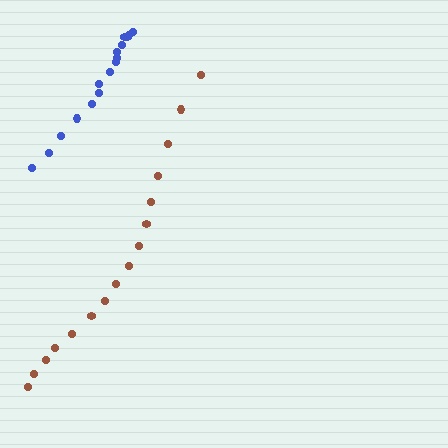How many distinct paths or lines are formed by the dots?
There are 2 distinct paths.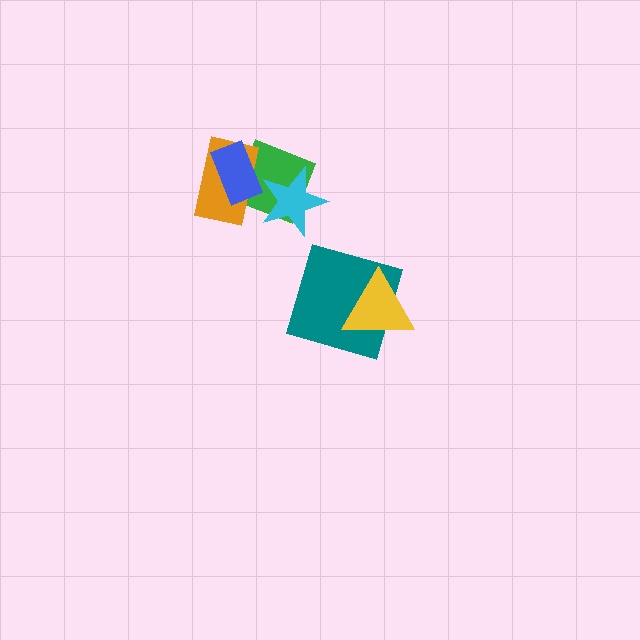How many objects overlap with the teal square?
1 object overlaps with the teal square.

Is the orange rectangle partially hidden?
Yes, it is partially covered by another shape.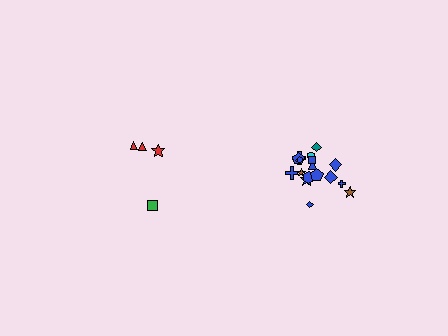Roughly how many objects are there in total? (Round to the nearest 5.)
Roughly 20 objects in total.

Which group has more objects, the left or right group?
The right group.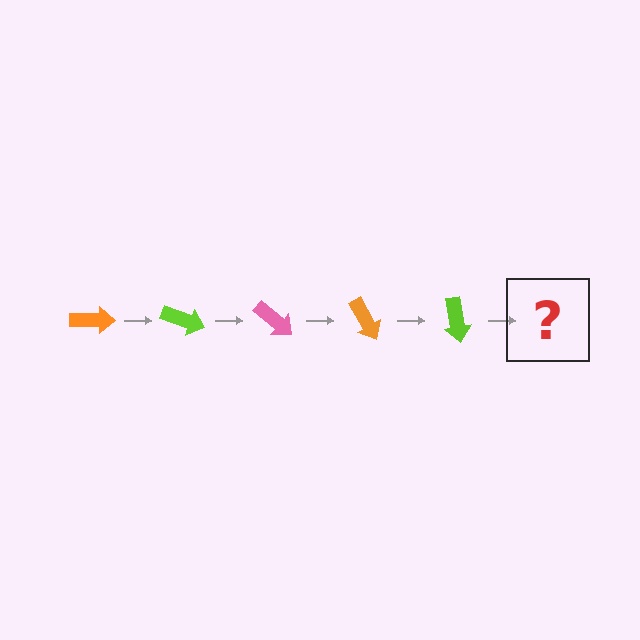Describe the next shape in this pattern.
It should be a pink arrow, rotated 100 degrees from the start.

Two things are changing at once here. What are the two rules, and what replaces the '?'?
The two rules are that it rotates 20 degrees each step and the color cycles through orange, lime, and pink. The '?' should be a pink arrow, rotated 100 degrees from the start.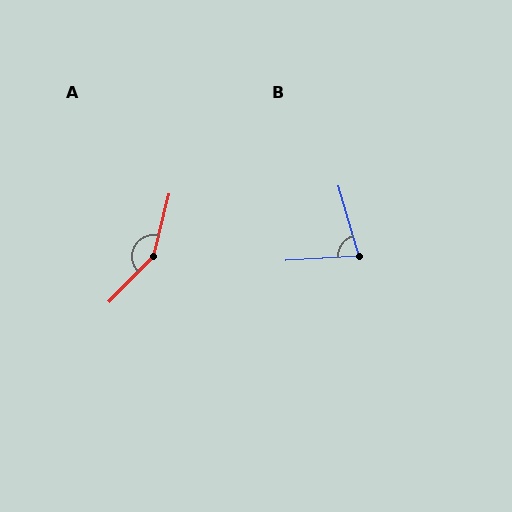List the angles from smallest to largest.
B (77°), A (150°).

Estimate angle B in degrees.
Approximately 77 degrees.